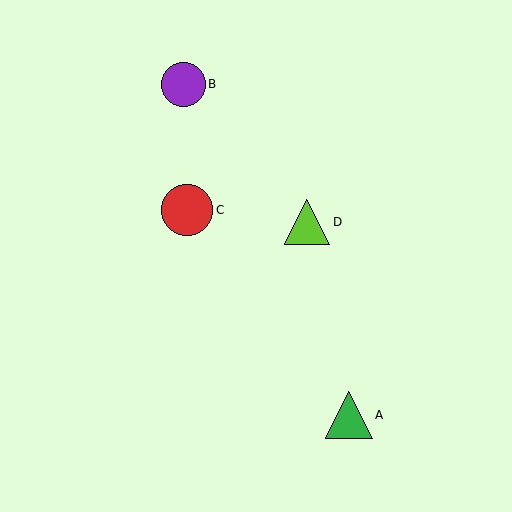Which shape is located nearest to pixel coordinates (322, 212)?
The lime triangle (labeled D) at (307, 222) is nearest to that location.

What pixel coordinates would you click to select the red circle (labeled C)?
Click at (187, 210) to select the red circle C.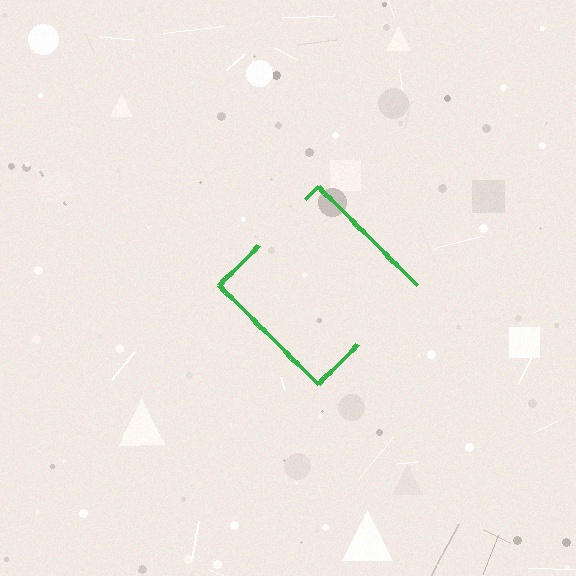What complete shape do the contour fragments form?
The contour fragments form a diamond.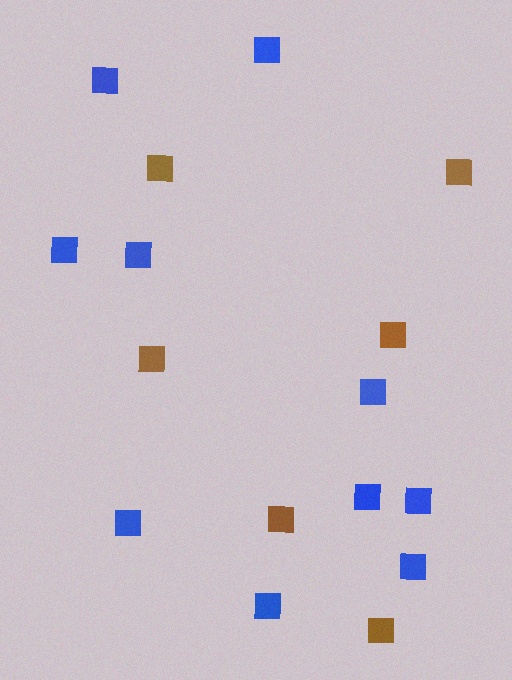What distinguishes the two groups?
There are 2 groups: one group of brown squares (6) and one group of blue squares (10).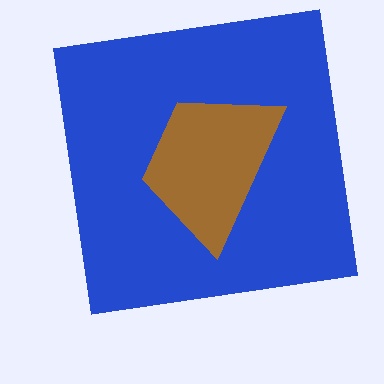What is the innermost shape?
The brown trapezoid.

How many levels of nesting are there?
2.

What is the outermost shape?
The blue square.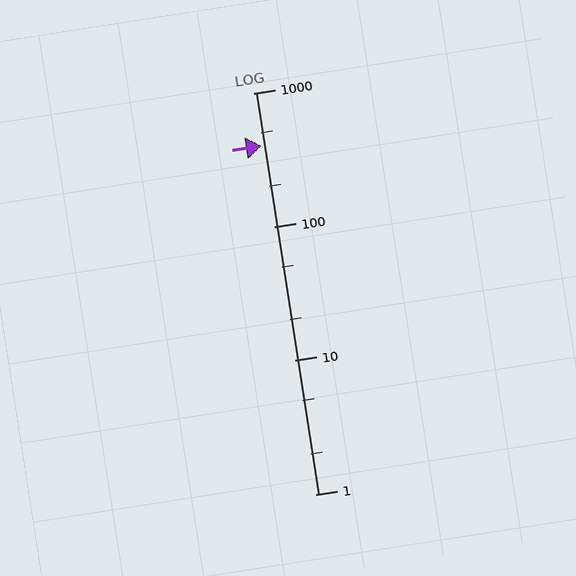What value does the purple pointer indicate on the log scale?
The pointer indicates approximately 400.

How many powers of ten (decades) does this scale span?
The scale spans 3 decades, from 1 to 1000.